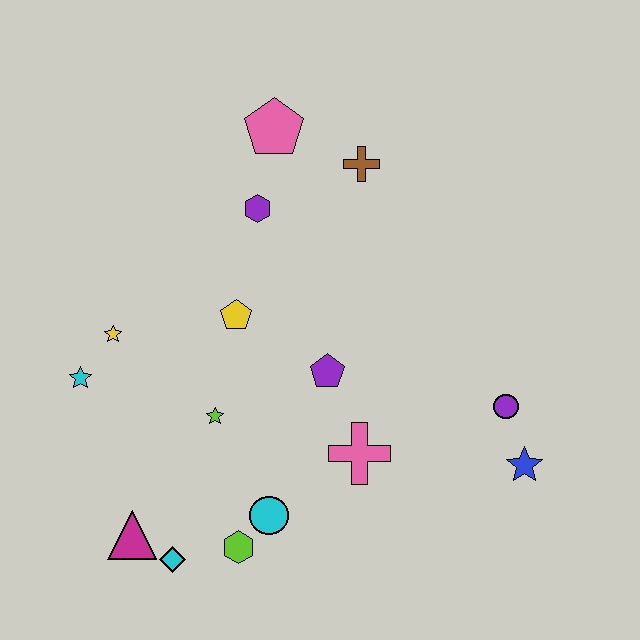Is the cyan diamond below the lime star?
Yes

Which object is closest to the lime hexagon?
The cyan circle is closest to the lime hexagon.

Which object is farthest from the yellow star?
The blue star is farthest from the yellow star.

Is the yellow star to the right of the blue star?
No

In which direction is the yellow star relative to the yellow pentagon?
The yellow star is to the left of the yellow pentagon.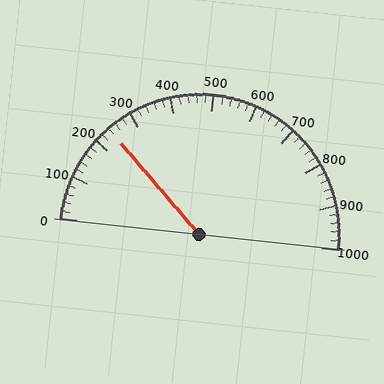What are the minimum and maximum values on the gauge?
The gauge ranges from 0 to 1000.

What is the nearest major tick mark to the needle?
The nearest major tick mark is 200.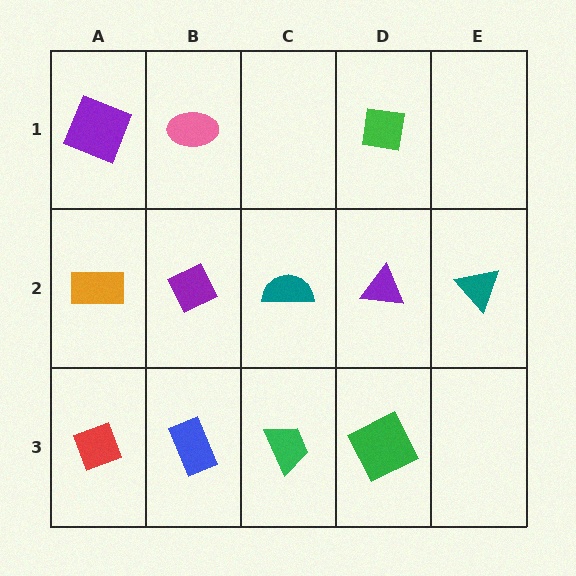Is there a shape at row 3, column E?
No, that cell is empty.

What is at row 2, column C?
A teal semicircle.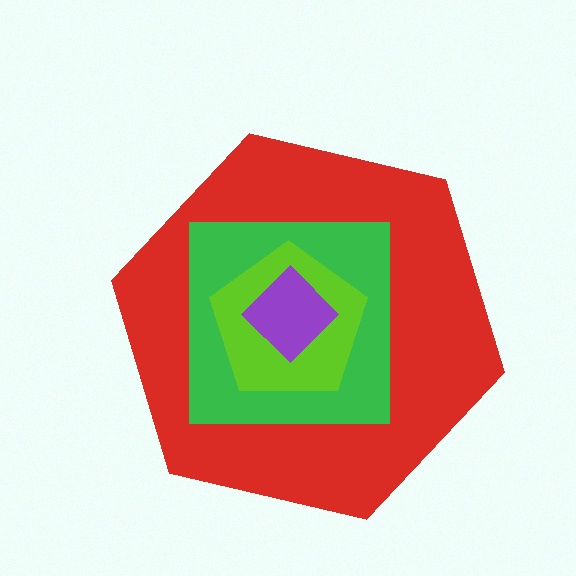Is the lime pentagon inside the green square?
Yes.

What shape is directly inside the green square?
The lime pentagon.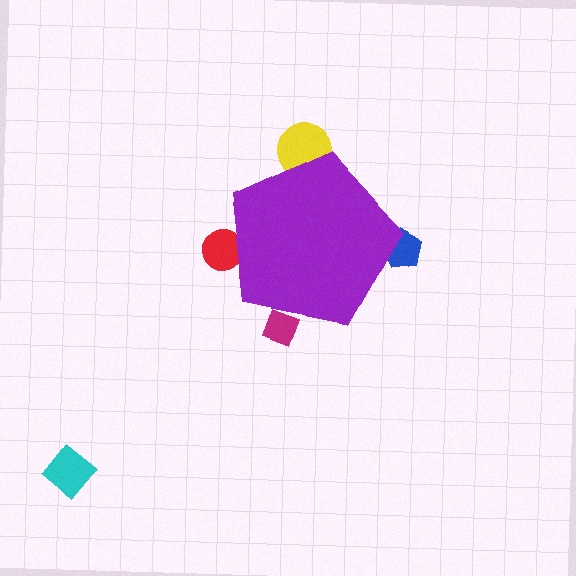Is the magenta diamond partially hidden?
Yes, the magenta diamond is partially hidden behind the purple pentagon.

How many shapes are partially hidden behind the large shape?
4 shapes are partially hidden.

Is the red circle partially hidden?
Yes, the red circle is partially hidden behind the purple pentagon.